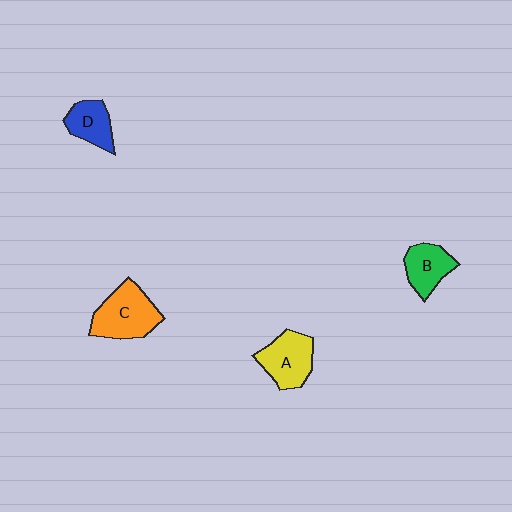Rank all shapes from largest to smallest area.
From largest to smallest: C (orange), A (yellow), B (green), D (blue).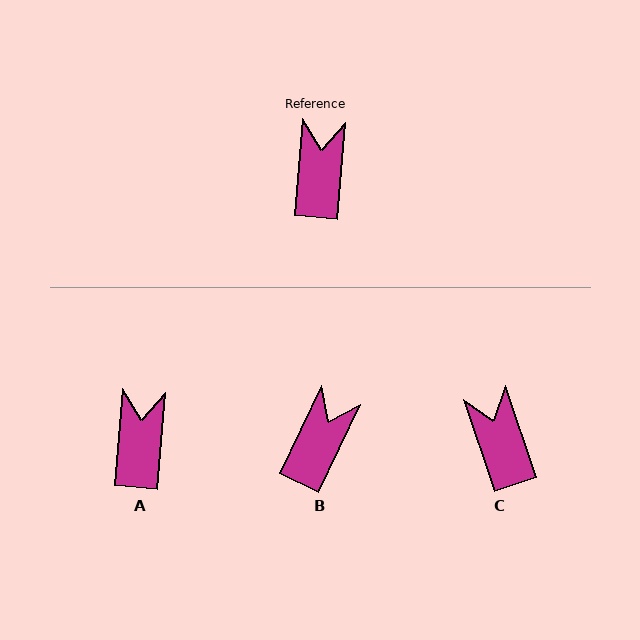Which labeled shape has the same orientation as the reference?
A.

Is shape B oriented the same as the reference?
No, it is off by about 21 degrees.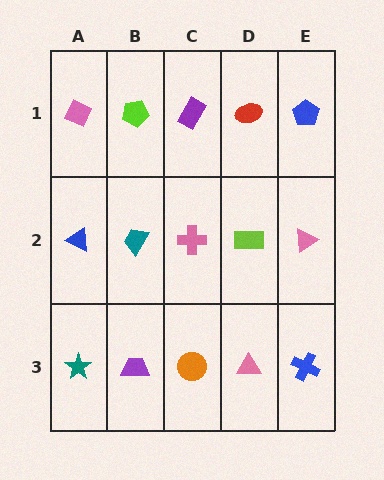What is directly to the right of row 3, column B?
An orange circle.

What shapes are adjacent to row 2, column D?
A red ellipse (row 1, column D), a pink triangle (row 3, column D), a pink cross (row 2, column C), a pink triangle (row 2, column E).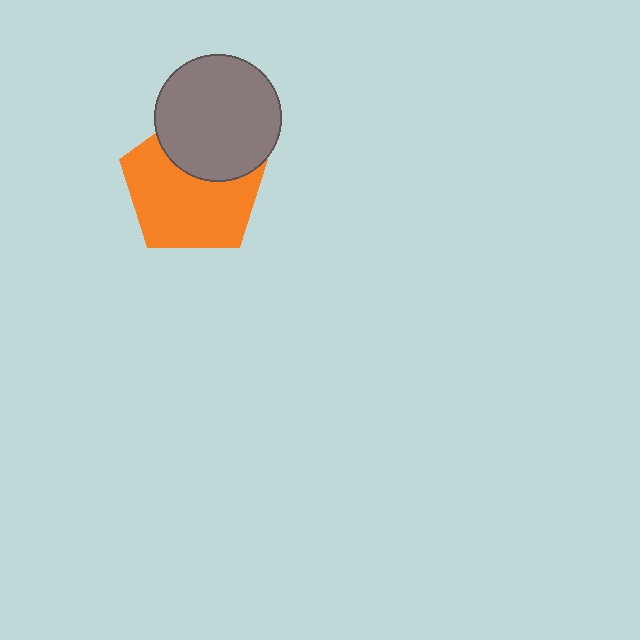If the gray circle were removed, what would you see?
You would see the complete orange pentagon.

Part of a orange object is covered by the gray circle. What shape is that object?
It is a pentagon.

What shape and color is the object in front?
The object in front is a gray circle.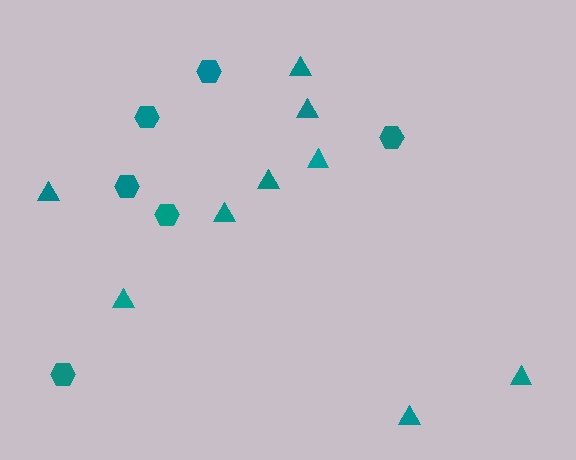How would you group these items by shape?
There are 2 groups: one group of hexagons (6) and one group of triangles (9).